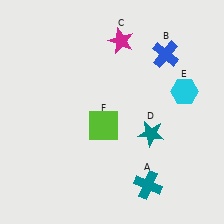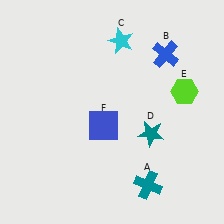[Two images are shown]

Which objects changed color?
C changed from magenta to cyan. E changed from cyan to lime. F changed from lime to blue.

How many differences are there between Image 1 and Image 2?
There are 3 differences between the two images.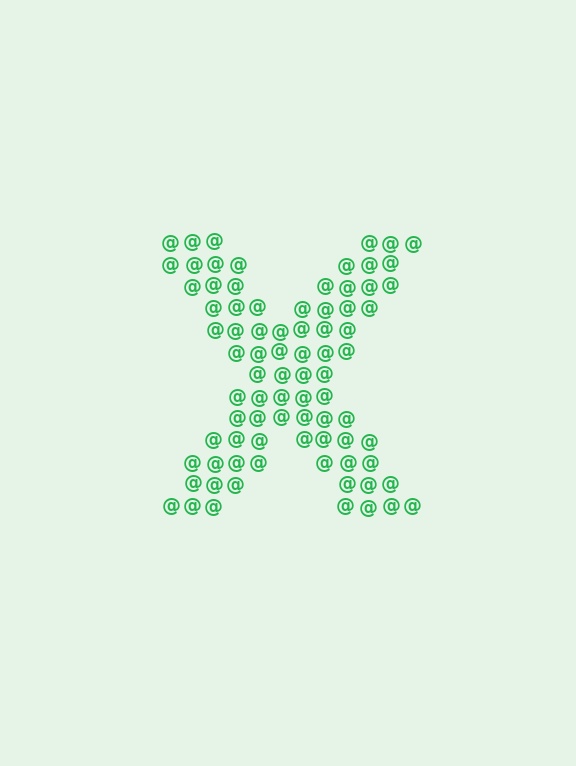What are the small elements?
The small elements are at signs.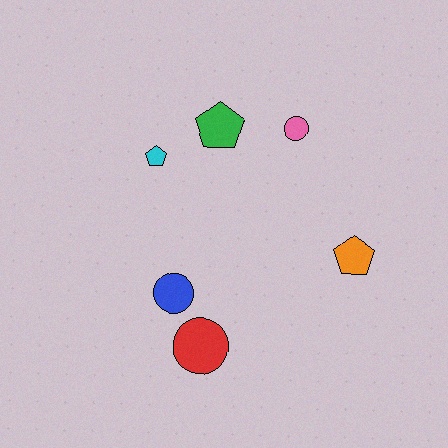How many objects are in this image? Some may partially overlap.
There are 6 objects.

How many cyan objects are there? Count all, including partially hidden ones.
There is 1 cyan object.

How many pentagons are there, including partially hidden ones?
There are 3 pentagons.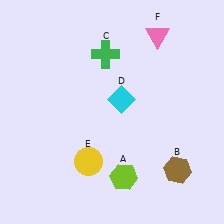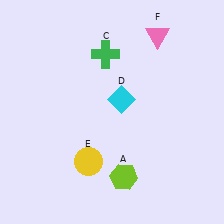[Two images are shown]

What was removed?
The brown hexagon (B) was removed in Image 2.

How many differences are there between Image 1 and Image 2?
There is 1 difference between the two images.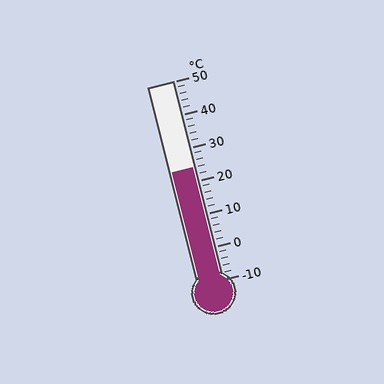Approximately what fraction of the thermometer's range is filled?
The thermometer is filled to approximately 55% of its range.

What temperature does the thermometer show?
The thermometer shows approximately 24°C.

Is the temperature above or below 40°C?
The temperature is below 40°C.